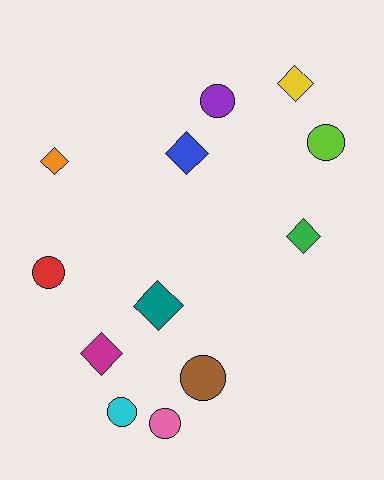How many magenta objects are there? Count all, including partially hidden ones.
There is 1 magenta object.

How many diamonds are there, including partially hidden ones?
There are 6 diamonds.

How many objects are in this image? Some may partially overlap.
There are 12 objects.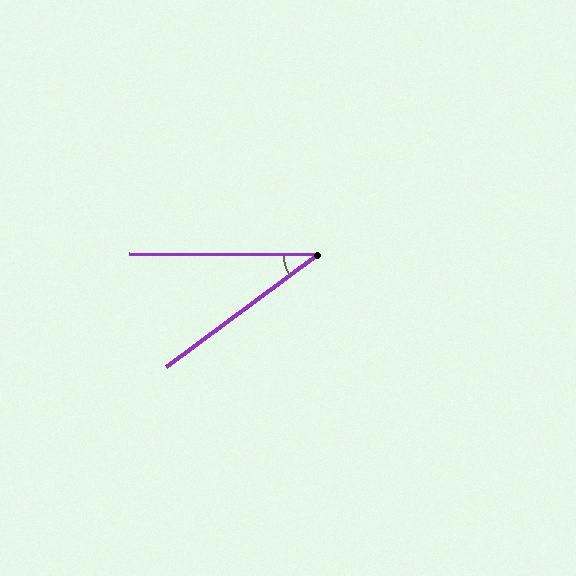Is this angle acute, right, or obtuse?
It is acute.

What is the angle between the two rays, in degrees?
Approximately 37 degrees.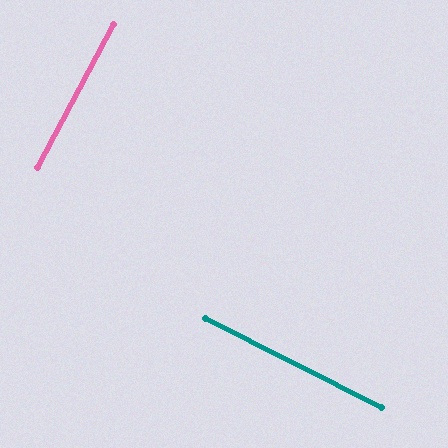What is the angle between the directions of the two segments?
Approximately 89 degrees.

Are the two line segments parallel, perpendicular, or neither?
Perpendicular — they meet at approximately 89°.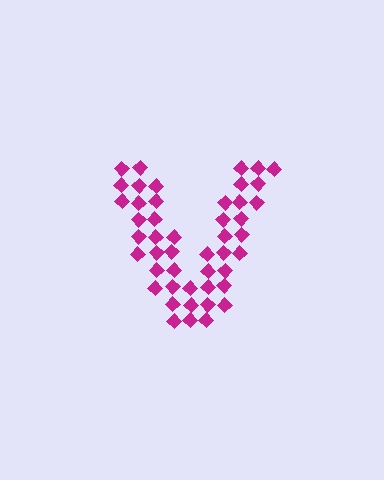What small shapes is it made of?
It is made of small diamonds.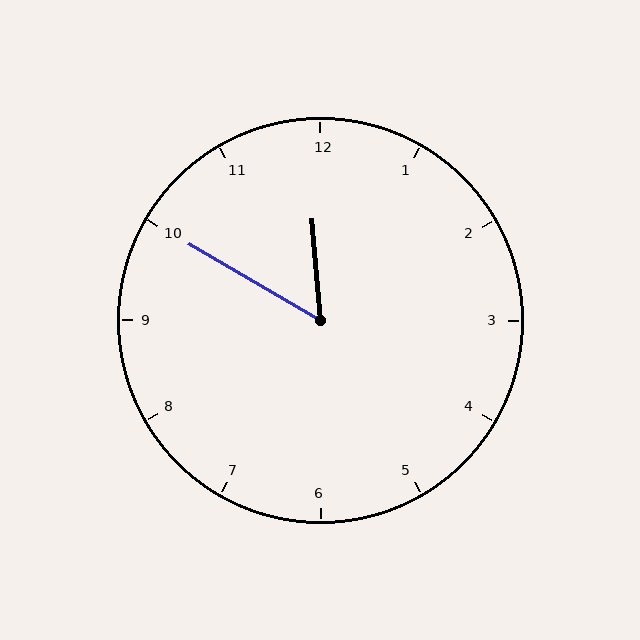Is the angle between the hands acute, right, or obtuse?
It is acute.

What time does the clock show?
11:50.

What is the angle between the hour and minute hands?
Approximately 55 degrees.